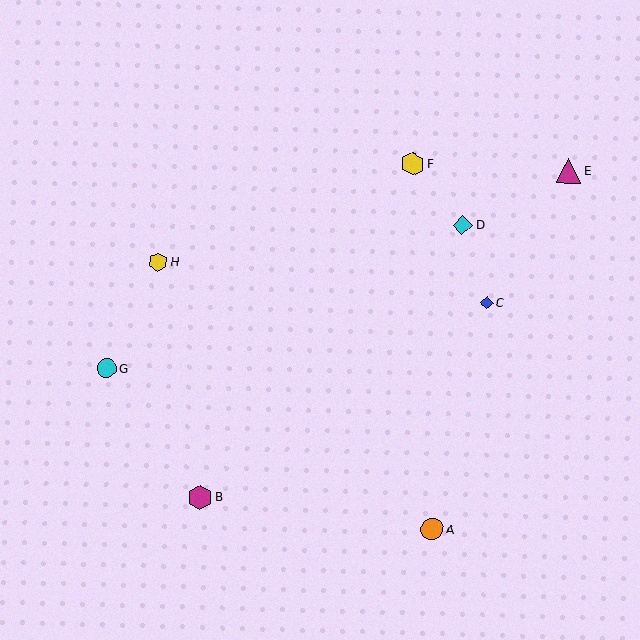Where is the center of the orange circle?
The center of the orange circle is at (432, 529).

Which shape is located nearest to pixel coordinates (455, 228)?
The cyan diamond (labeled D) at (463, 225) is nearest to that location.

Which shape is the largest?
The magenta hexagon (labeled B) is the largest.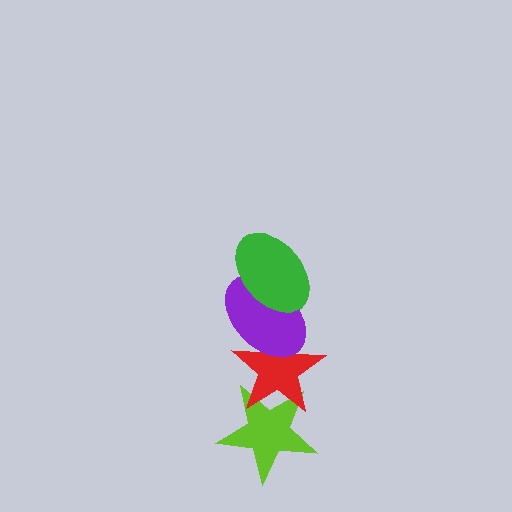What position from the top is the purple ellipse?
The purple ellipse is 2nd from the top.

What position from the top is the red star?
The red star is 3rd from the top.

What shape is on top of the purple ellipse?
The green ellipse is on top of the purple ellipse.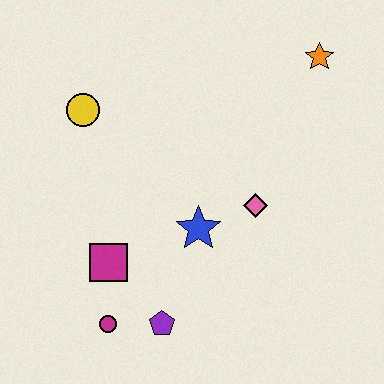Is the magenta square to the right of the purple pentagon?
No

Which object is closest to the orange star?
The pink diamond is closest to the orange star.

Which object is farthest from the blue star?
The orange star is farthest from the blue star.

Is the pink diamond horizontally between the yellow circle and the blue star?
No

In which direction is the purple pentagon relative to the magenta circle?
The purple pentagon is to the right of the magenta circle.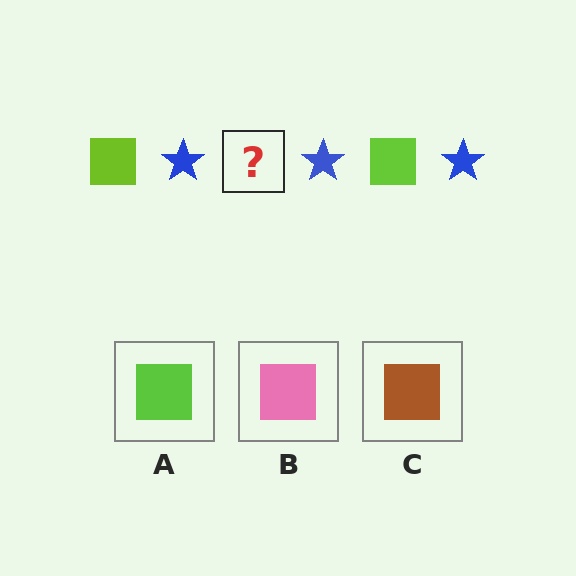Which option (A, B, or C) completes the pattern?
A.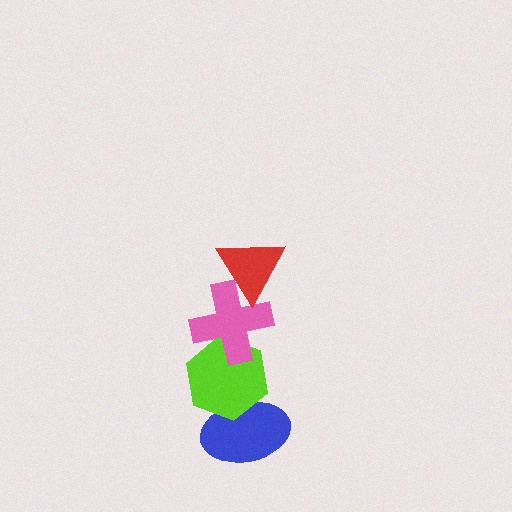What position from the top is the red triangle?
The red triangle is 1st from the top.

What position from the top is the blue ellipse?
The blue ellipse is 4th from the top.